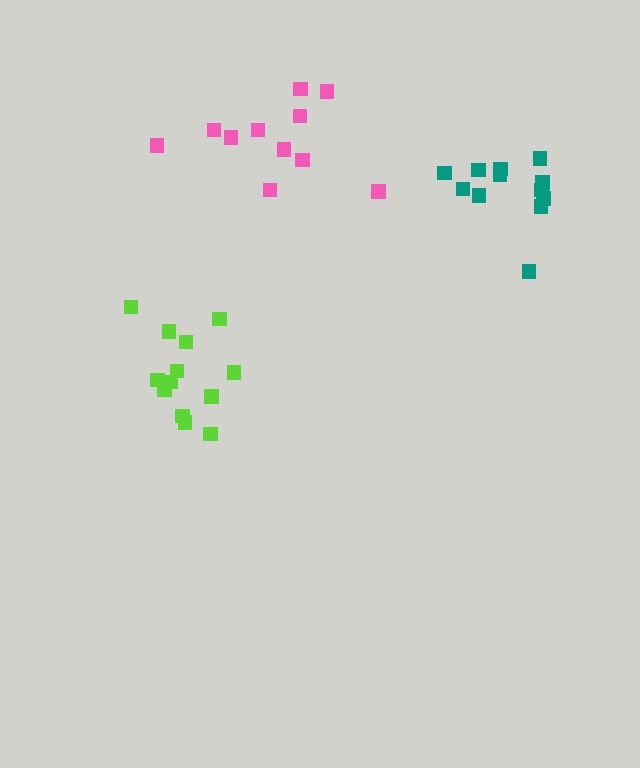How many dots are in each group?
Group 1: 12 dots, Group 2: 11 dots, Group 3: 13 dots (36 total).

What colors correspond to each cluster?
The clusters are colored: teal, pink, lime.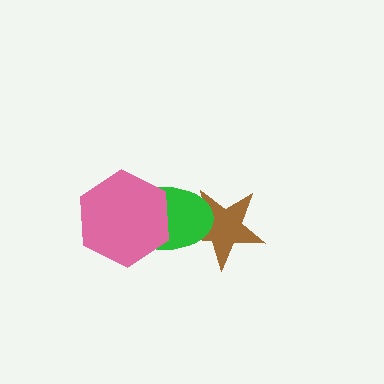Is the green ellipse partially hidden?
Yes, it is partially covered by another shape.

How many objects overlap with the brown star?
1 object overlaps with the brown star.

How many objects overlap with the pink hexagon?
1 object overlaps with the pink hexagon.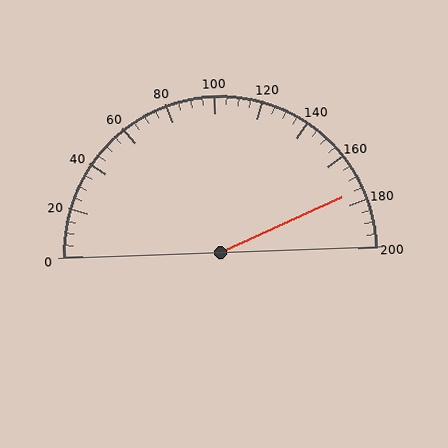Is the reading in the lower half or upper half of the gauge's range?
The reading is in the upper half of the range (0 to 200).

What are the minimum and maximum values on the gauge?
The gauge ranges from 0 to 200.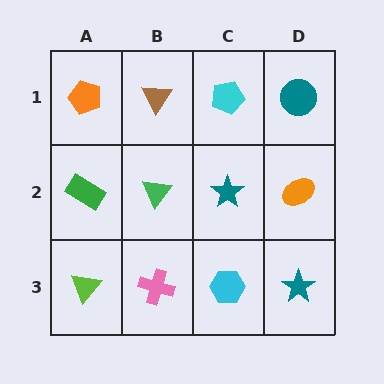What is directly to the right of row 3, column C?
A teal star.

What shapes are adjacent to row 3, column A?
A green rectangle (row 2, column A), a pink cross (row 3, column B).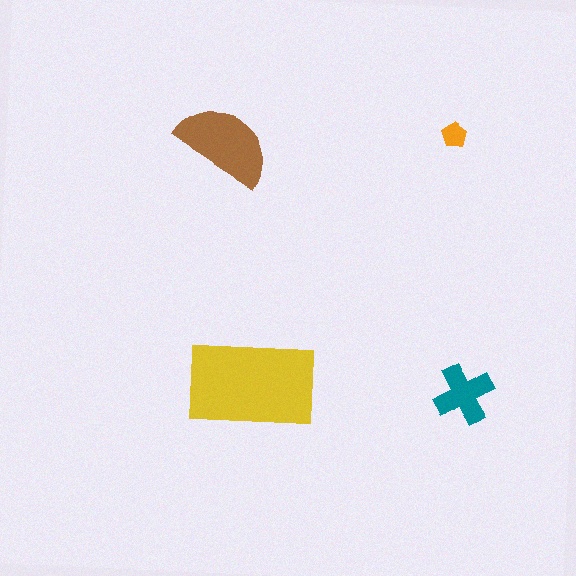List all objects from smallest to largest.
The orange pentagon, the teal cross, the brown semicircle, the yellow rectangle.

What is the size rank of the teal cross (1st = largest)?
3rd.